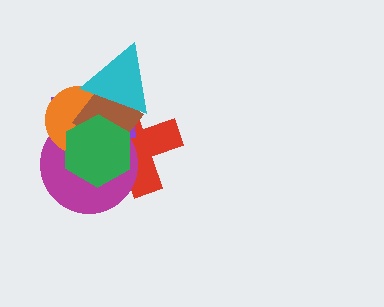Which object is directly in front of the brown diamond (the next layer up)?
The cyan triangle is directly in front of the brown diamond.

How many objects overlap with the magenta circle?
5 objects overlap with the magenta circle.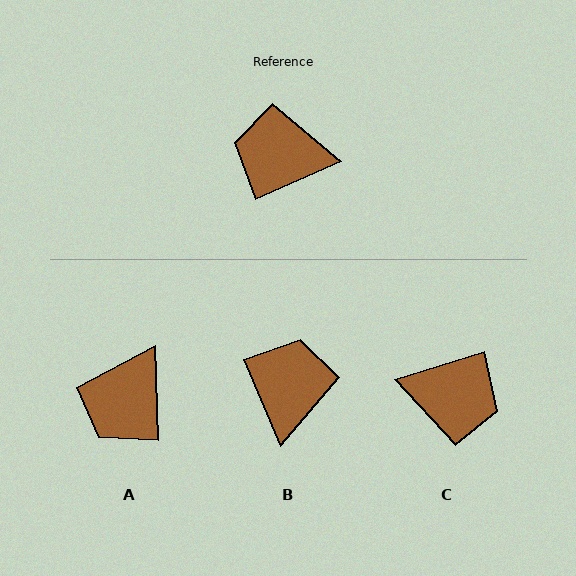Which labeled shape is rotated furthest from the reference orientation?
C, about 173 degrees away.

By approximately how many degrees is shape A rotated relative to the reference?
Approximately 68 degrees counter-clockwise.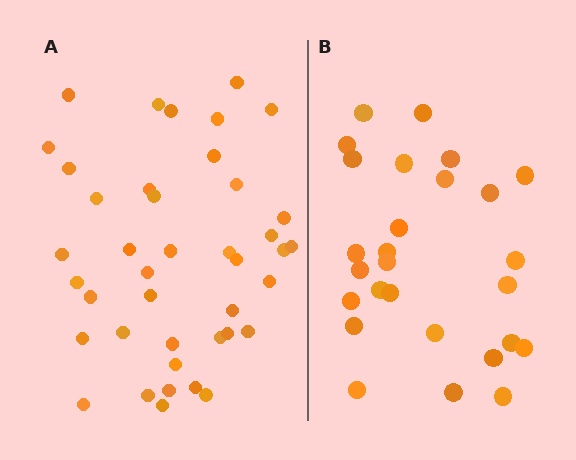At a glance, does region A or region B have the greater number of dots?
Region A (the left region) has more dots.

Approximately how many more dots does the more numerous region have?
Region A has approximately 15 more dots than region B.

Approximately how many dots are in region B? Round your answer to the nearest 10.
About 30 dots. (The exact count is 27, which rounds to 30.)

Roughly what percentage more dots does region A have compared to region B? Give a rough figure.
About 50% more.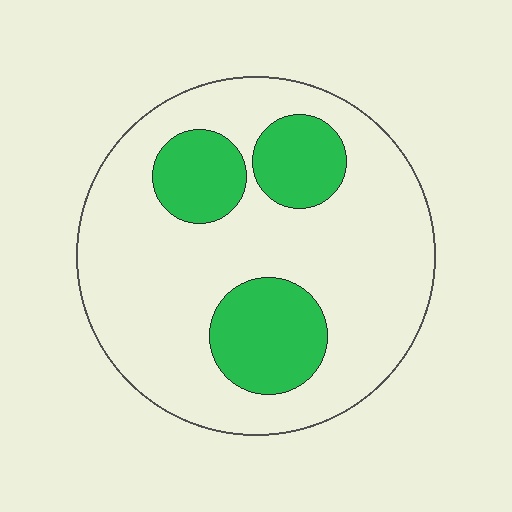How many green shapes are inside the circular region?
3.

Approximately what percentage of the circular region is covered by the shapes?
Approximately 25%.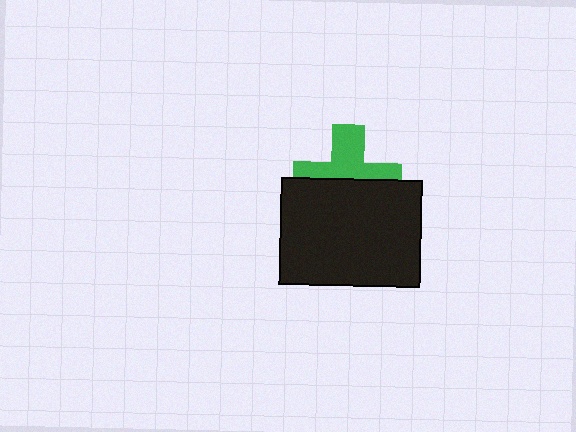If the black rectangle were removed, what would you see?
You would see the complete green cross.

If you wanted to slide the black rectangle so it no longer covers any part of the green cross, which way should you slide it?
Slide it down — that is the most direct way to separate the two shapes.